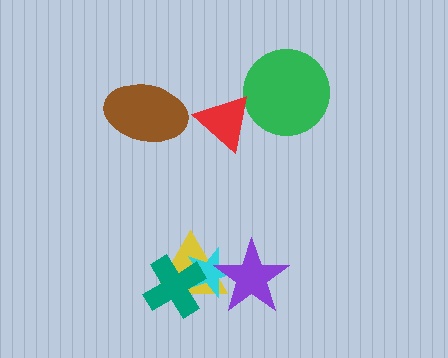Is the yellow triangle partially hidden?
Yes, it is partially covered by another shape.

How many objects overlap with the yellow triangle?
3 objects overlap with the yellow triangle.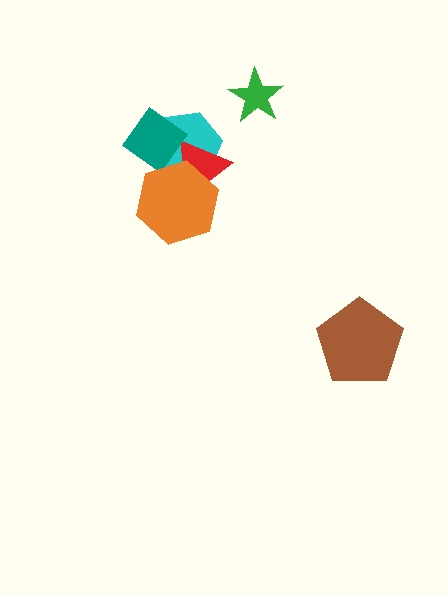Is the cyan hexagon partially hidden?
Yes, it is partially covered by another shape.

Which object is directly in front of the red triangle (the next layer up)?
The teal diamond is directly in front of the red triangle.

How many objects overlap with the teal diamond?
3 objects overlap with the teal diamond.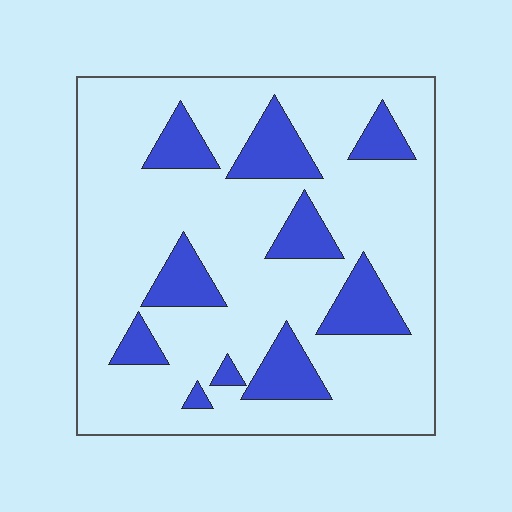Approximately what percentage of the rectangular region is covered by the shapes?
Approximately 20%.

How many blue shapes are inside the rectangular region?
10.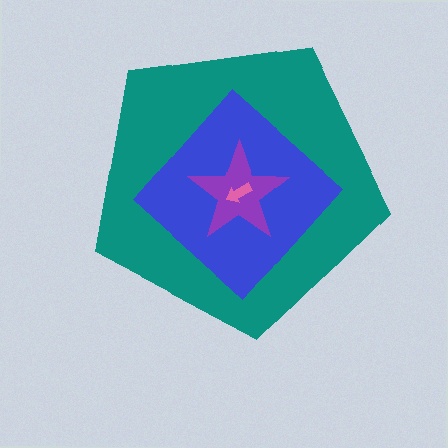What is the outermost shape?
The teal pentagon.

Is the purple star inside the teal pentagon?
Yes.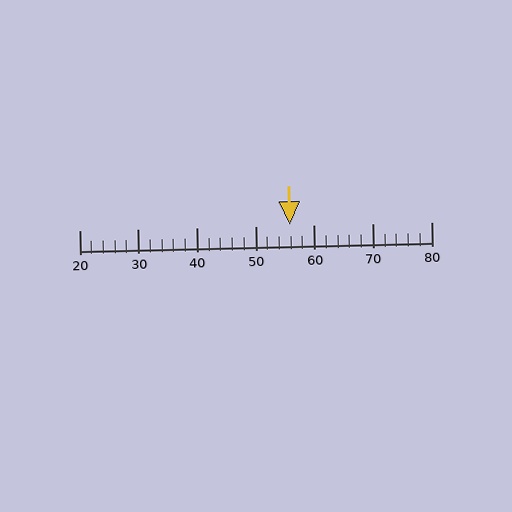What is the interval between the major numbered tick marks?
The major tick marks are spaced 10 units apart.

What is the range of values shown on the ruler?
The ruler shows values from 20 to 80.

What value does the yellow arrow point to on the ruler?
The yellow arrow points to approximately 56.